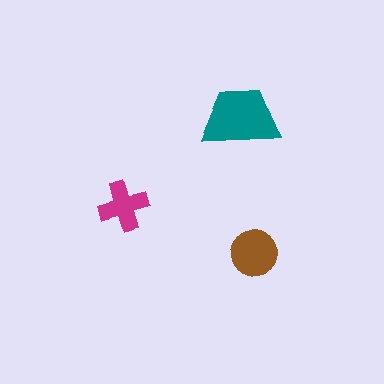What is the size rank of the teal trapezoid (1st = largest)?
1st.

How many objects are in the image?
There are 3 objects in the image.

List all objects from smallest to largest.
The magenta cross, the brown circle, the teal trapezoid.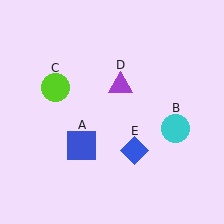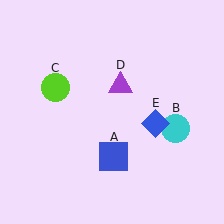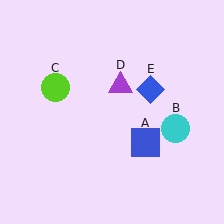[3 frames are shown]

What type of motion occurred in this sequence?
The blue square (object A), blue diamond (object E) rotated counterclockwise around the center of the scene.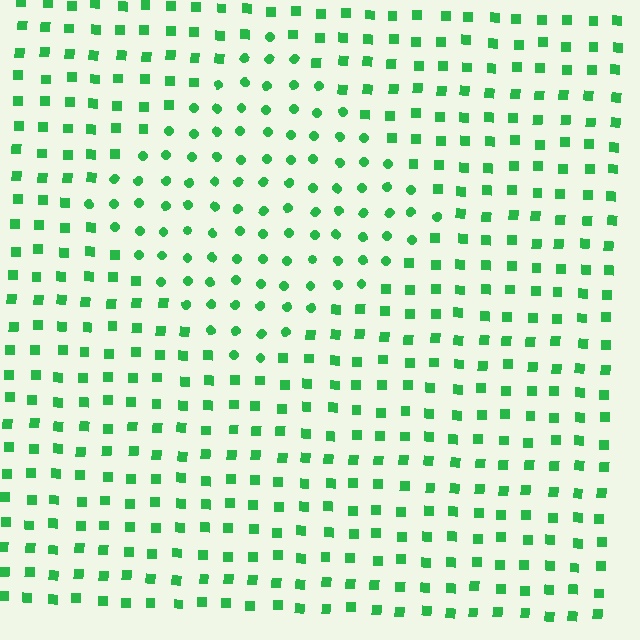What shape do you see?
I see a diamond.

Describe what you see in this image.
The image is filled with small green elements arranged in a uniform grid. A diamond-shaped region contains circles, while the surrounding area contains squares. The boundary is defined purely by the change in element shape.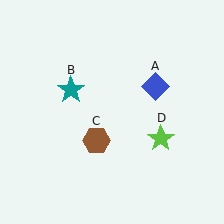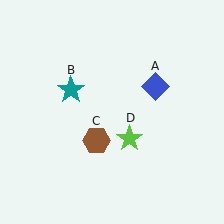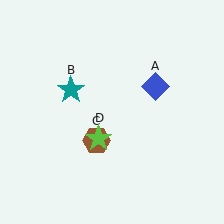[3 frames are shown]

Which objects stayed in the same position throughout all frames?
Blue diamond (object A) and teal star (object B) and brown hexagon (object C) remained stationary.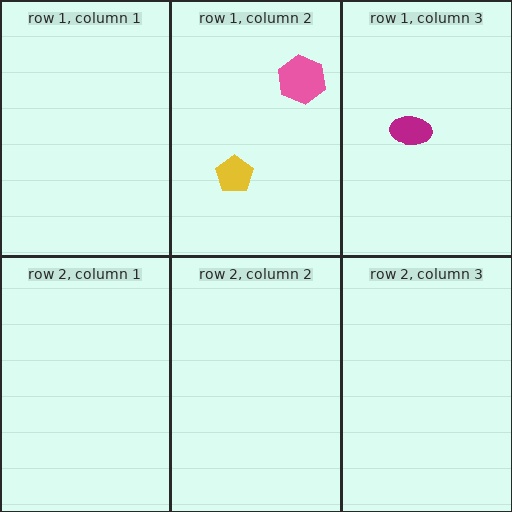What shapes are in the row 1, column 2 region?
The pink hexagon, the yellow pentagon.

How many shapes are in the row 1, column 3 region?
1.